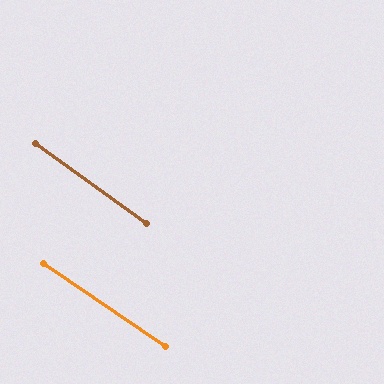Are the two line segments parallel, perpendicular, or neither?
Parallel — their directions differ by only 1.2°.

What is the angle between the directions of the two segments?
Approximately 1 degree.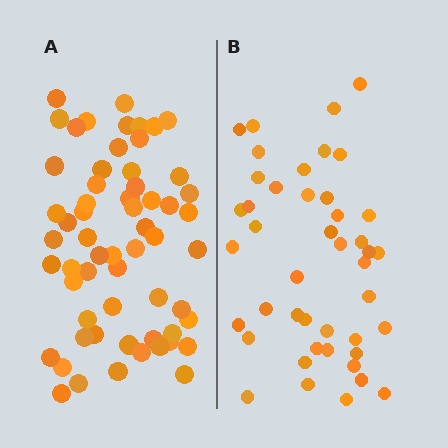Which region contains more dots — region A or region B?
Region A (the left region) has more dots.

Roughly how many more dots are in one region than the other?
Region A has approximately 15 more dots than region B.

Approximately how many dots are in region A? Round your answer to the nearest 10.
About 60 dots.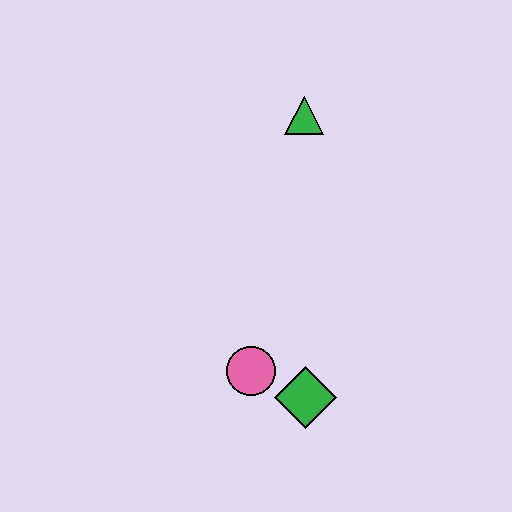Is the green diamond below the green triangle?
Yes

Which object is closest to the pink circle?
The green diamond is closest to the pink circle.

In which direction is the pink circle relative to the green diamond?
The pink circle is to the left of the green diamond.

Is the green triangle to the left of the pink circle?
No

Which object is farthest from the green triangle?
The green diamond is farthest from the green triangle.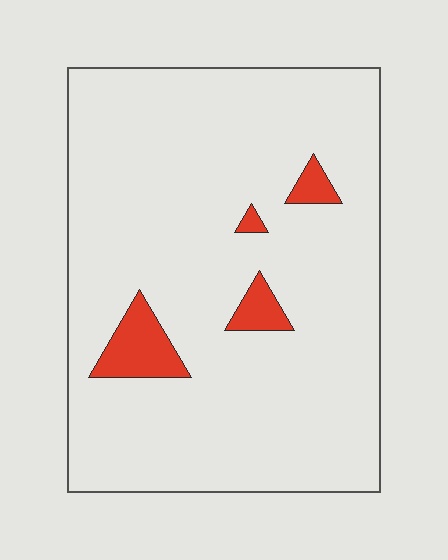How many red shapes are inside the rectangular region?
4.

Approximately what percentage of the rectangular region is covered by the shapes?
Approximately 5%.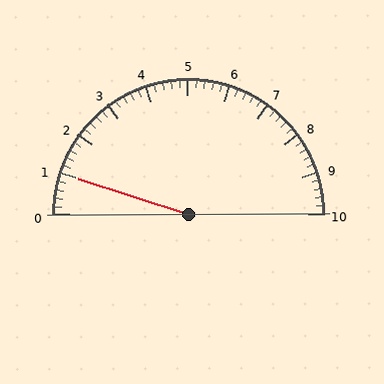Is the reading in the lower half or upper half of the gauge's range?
The reading is in the lower half of the range (0 to 10).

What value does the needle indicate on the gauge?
The needle indicates approximately 1.0.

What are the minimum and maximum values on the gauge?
The gauge ranges from 0 to 10.